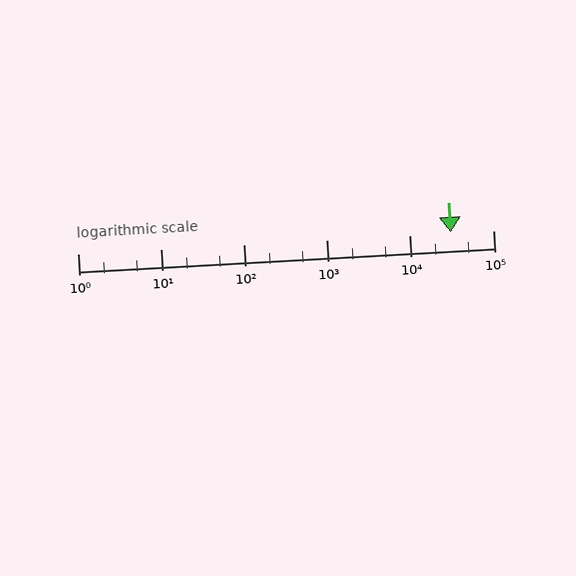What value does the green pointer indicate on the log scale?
The pointer indicates approximately 31000.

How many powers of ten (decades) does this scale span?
The scale spans 5 decades, from 1 to 100000.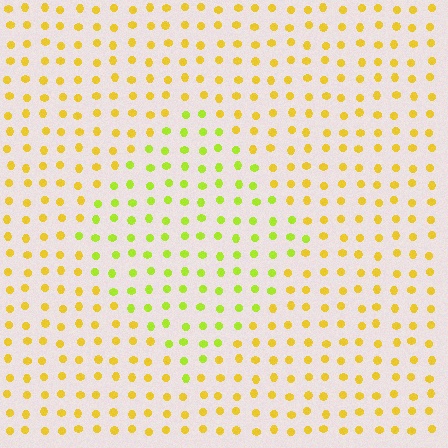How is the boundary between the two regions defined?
The boundary is defined purely by a slight shift in hue (about 33 degrees). Spacing, size, and orientation are identical on both sides.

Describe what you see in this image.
The image is filled with small yellow elements in a uniform arrangement. A diamond-shaped region is visible where the elements are tinted to a slightly different hue, forming a subtle color boundary.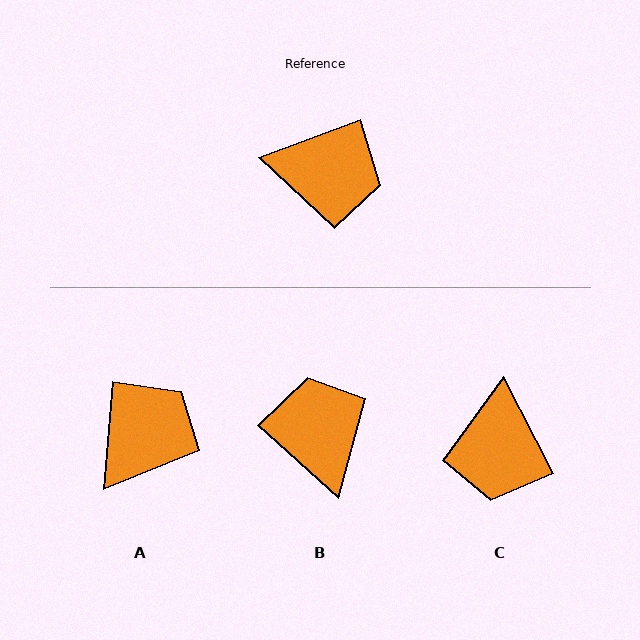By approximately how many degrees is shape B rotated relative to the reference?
Approximately 117 degrees counter-clockwise.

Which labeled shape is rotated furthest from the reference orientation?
B, about 117 degrees away.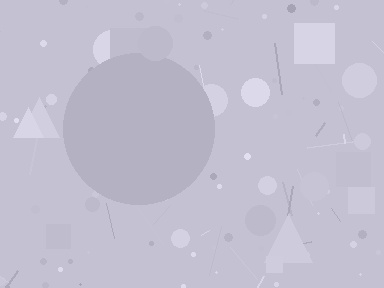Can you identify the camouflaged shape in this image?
The camouflaged shape is a circle.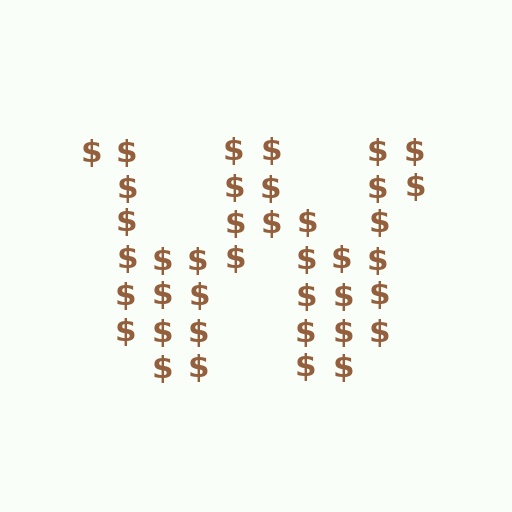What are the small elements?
The small elements are dollar signs.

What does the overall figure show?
The overall figure shows the letter W.